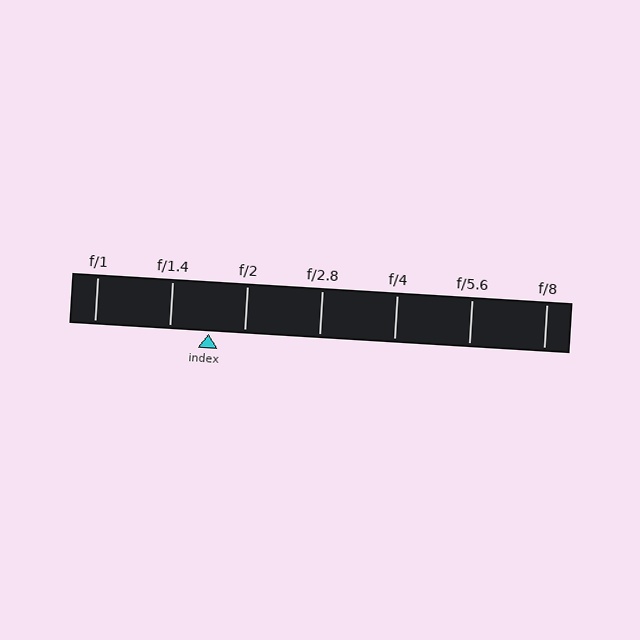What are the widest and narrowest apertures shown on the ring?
The widest aperture shown is f/1 and the narrowest is f/8.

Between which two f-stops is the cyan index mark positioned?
The index mark is between f/1.4 and f/2.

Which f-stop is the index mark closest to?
The index mark is closest to f/2.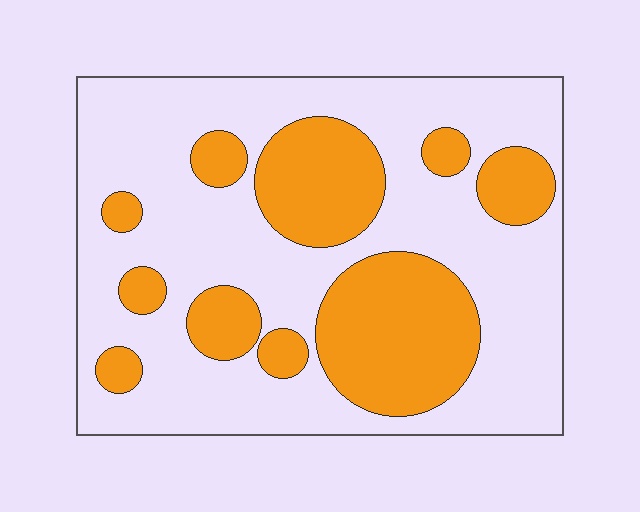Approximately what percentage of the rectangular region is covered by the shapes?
Approximately 30%.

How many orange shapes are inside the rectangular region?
10.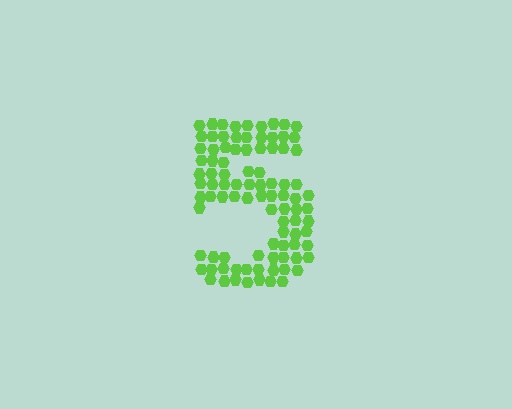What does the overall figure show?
The overall figure shows the digit 5.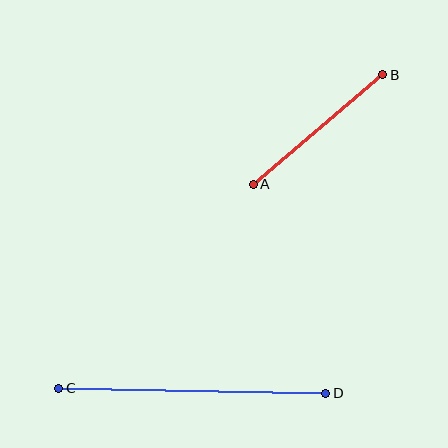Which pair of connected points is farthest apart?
Points C and D are farthest apart.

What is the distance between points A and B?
The distance is approximately 169 pixels.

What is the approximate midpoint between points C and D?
The midpoint is at approximately (192, 391) pixels.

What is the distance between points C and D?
The distance is approximately 267 pixels.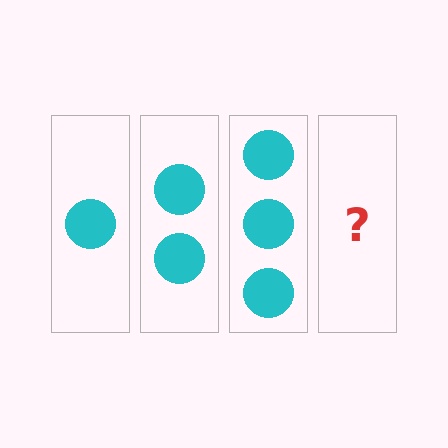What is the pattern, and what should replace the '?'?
The pattern is that each step adds one more circle. The '?' should be 4 circles.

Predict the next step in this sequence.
The next step is 4 circles.